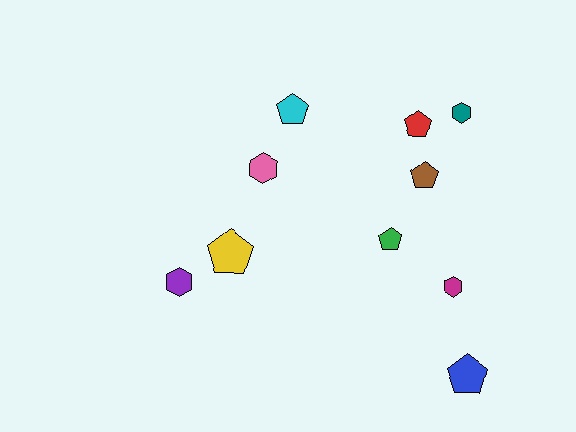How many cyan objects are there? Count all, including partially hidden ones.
There is 1 cyan object.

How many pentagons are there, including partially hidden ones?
There are 6 pentagons.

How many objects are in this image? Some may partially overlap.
There are 10 objects.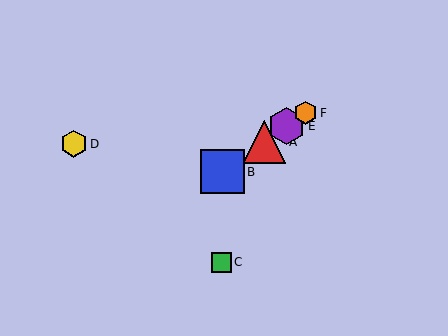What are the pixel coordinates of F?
Object F is at (305, 113).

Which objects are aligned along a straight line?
Objects A, B, E, F are aligned along a straight line.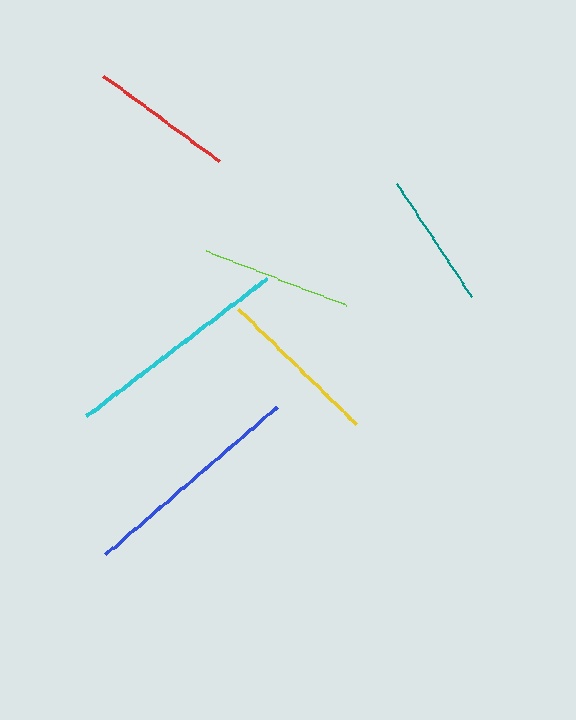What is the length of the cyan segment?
The cyan segment is approximately 226 pixels long.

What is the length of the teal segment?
The teal segment is approximately 136 pixels long.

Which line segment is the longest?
The cyan line is the longest at approximately 226 pixels.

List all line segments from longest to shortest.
From longest to shortest: cyan, blue, yellow, lime, red, teal.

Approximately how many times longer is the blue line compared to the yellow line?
The blue line is approximately 1.4 times the length of the yellow line.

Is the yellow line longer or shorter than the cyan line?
The cyan line is longer than the yellow line.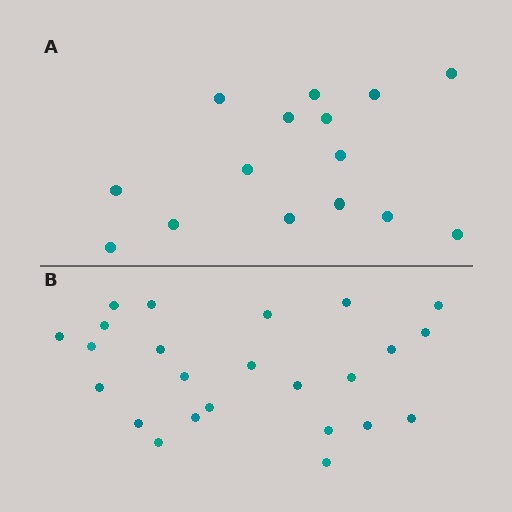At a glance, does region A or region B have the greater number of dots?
Region B (the bottom region) has more dots.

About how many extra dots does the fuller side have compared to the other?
Region B has roughly 8 or so more dots than region A.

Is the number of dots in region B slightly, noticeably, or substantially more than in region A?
Region B has substantially more. The ratio is roughly 1.6 to 1.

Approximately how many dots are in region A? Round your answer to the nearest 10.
About 20 dots. (The exact count is 15, which rounds to 20.)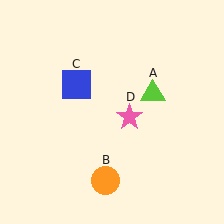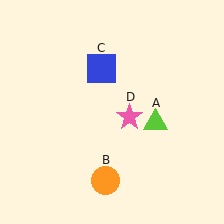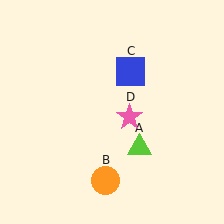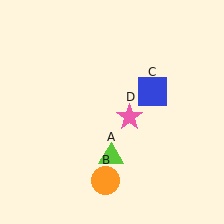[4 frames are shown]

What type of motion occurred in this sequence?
The lime triangle (object A), blue square (object C) rotated clockwise around the center of the scene.